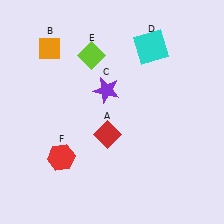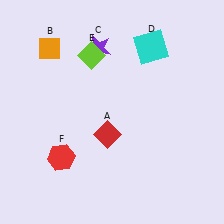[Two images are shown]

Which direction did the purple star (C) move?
The purple star (C) moved up.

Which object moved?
The purple star (C) moved up.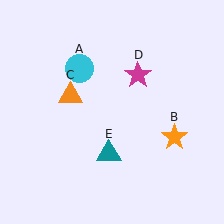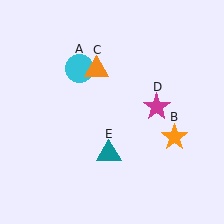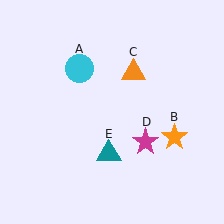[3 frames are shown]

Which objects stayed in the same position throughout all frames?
Cyan circle (object A) and orange star (object B) and teal triangle (object E) remained stationary.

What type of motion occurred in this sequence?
The orange triangle (object C), magenta star (object D) rotated clockwise around the center of the scene.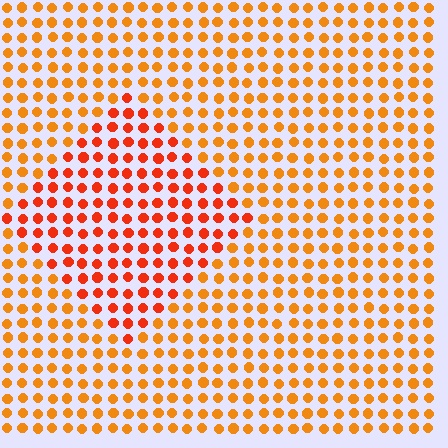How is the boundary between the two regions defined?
The boundary is defined purely by a slight shift in hue (about 25 degrees). Spacing, size, and orientation are identical on both sides.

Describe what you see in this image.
The image is filled with small orange elements in a uniform arrangement. A diamond-shaped region is visible where the elements are tinted to a slightly different hue, forming a subtle color boundary.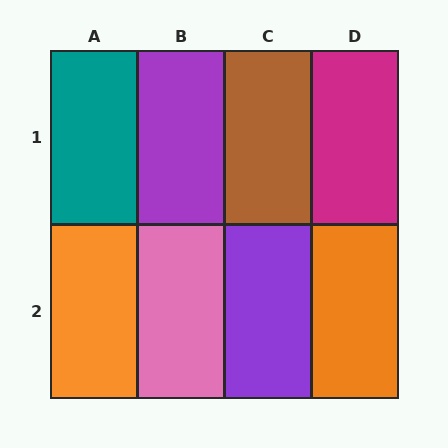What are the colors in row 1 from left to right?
Teal, purple, brown, magenta.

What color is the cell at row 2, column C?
Purple.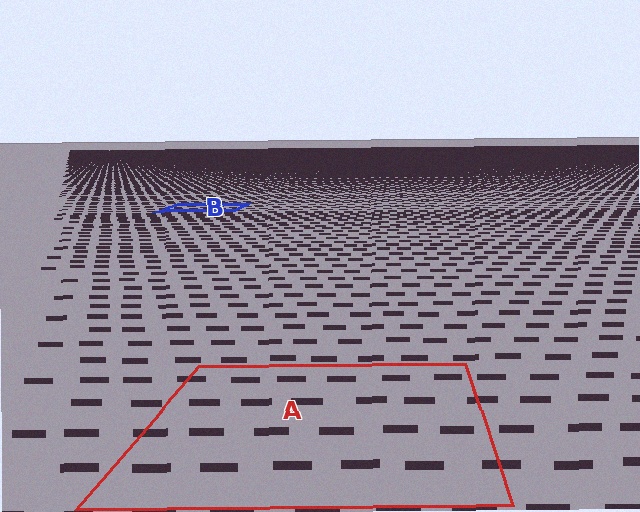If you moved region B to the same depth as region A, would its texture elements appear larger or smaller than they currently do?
They would appear larger. At a closer depth, the same texture elements are projected at a bigger on-screen size.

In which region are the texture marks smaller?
The texture marks are smaller in region B, because it is farther away.